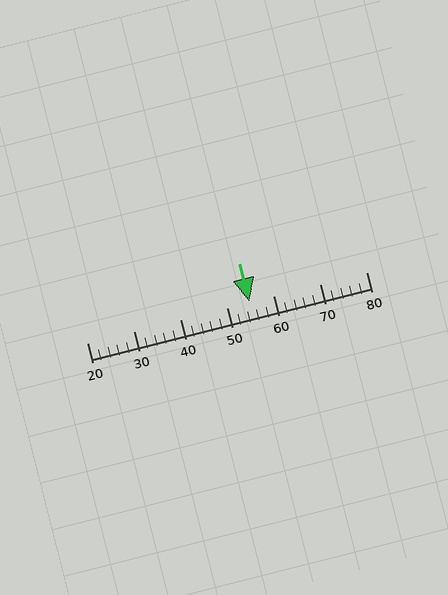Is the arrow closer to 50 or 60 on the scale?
The arrow is closer to 50.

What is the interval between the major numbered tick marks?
The major tick marks are spaced 10 units apart.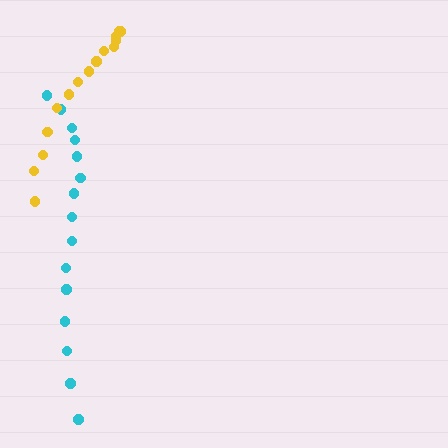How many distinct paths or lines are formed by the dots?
There are 2 distinct paths.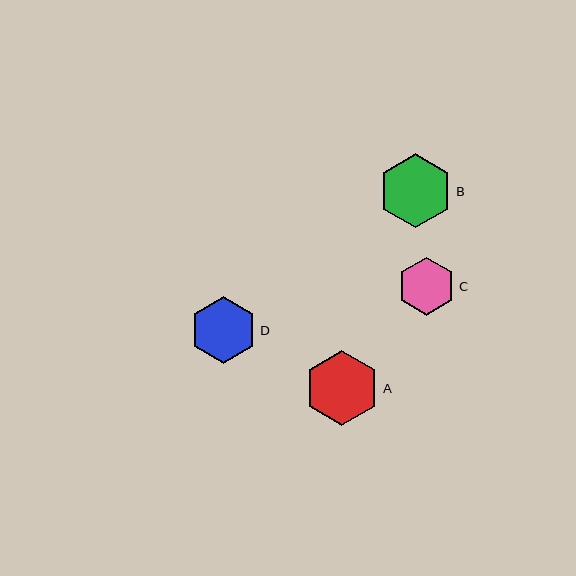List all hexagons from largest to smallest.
From largest to smallest: A, B, D, C.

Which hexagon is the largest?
Hexagon A is the largest with a size of approximately 76 pixels.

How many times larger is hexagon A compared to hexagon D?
Hexagon A is approximately 1.1 times the size of hexagon D.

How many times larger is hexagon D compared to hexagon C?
Hexagon D is approximately 1.2 times the size of hexagon C.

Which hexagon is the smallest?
Hexagon C is the smallest with a size of approximately 58 pixels.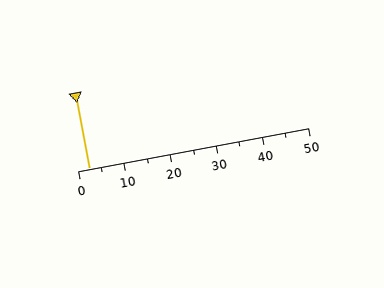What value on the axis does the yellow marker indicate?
The marker indicates approximately 2.5.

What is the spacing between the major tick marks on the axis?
The major ticks are spaced 10 apart.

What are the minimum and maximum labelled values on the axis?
The axis runs from 0 to 50.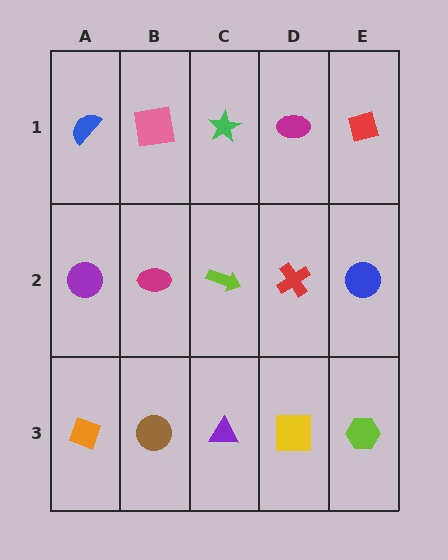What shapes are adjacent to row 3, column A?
A purple circle (row 2, column A), a brown circle (row 3, column B).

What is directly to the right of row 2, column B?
A lime arrow.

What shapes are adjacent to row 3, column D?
A red cross (row 2, column D), a purple triangle (row 3, column C), a lime hexagon (row 3, column E).